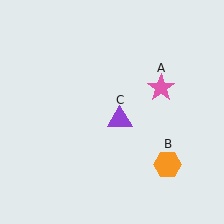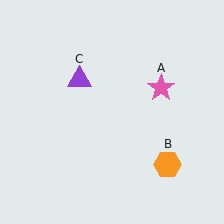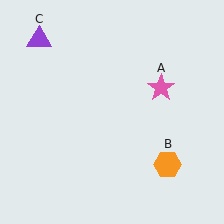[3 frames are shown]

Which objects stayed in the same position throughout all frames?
Pink star (object A) and orange hexagon (object B) remained stationary.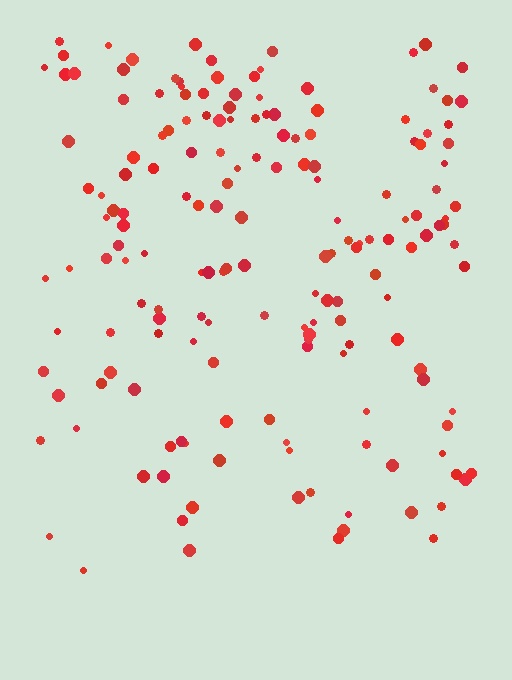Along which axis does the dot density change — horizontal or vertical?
Vertical.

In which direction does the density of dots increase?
From bottom to top, with the top side densest.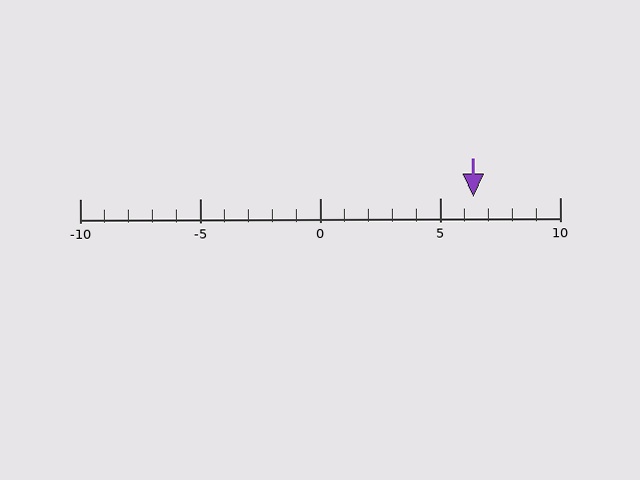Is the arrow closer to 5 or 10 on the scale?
The arrow is closer to 5.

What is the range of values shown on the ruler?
The ruler shows values from -10 to 10.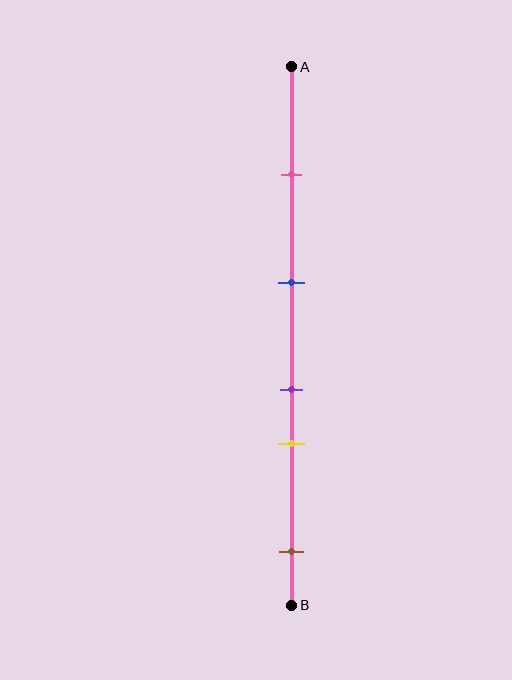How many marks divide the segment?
There are 5 marks dividing the segment.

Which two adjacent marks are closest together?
The purple and yellow marks are the closest adjacent pair.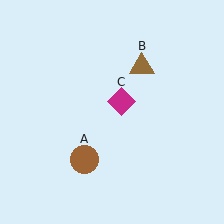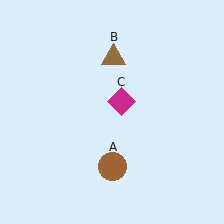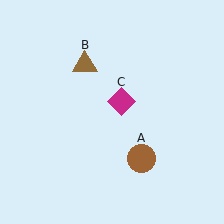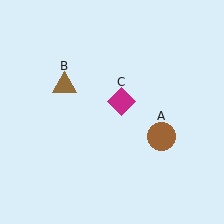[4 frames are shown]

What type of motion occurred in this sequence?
The brown circle (object A), brown triangle (object B) rotated counterclockwise around the center of the scene.